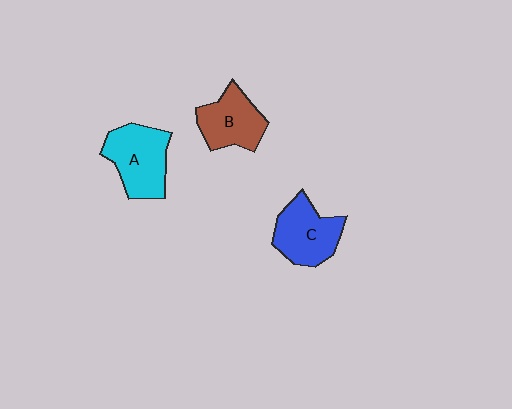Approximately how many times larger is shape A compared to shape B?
Approximately 1.2 times.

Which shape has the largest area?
Shape A (cyan).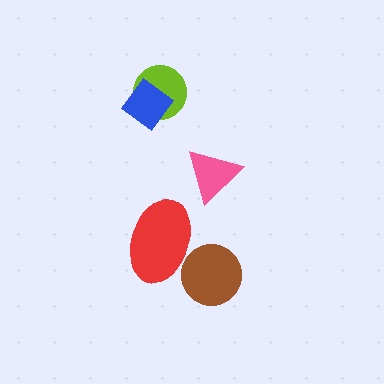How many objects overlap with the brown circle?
1 object overlaps with the brown circle.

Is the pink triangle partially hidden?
No, no other shape covers it.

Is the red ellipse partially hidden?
Yes, it is partially covered by another shape.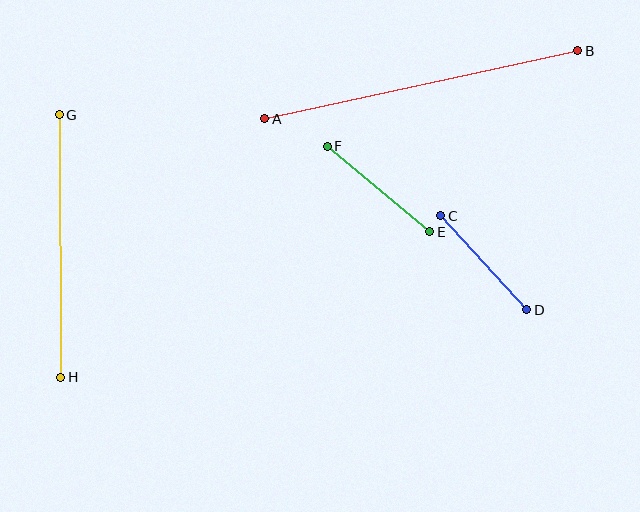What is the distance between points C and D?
The distance is approximately 127 pixels.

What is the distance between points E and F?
The distance is approximately 133 pixels.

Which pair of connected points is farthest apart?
Points A and B are farthest apart.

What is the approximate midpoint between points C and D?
The midpoint is at approximately (484, 263) pixels.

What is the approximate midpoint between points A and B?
The midpoint is at approximately (421, 85) pixels.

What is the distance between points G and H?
The distance is approximately 262 pixels.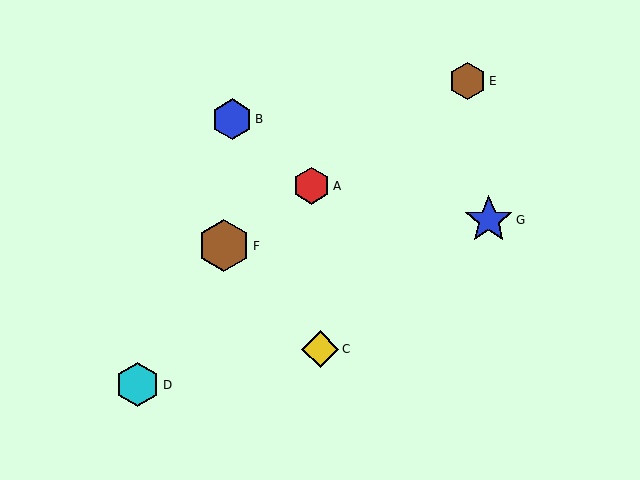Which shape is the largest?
The brown hexagon (labeled F) is the largest.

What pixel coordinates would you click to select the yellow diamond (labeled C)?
Click at (320, 349) to select the yellow diamond C.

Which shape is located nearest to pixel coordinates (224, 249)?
The brown hexagon (labeled F) at (224, 246) is nearest to that location.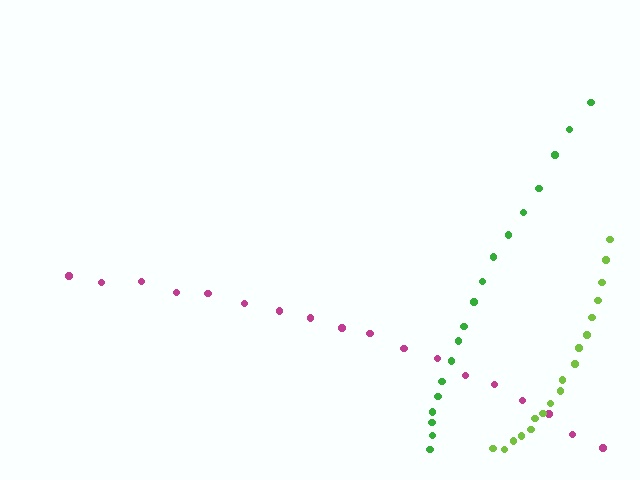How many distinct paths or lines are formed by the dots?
There are 3 distinct paths.